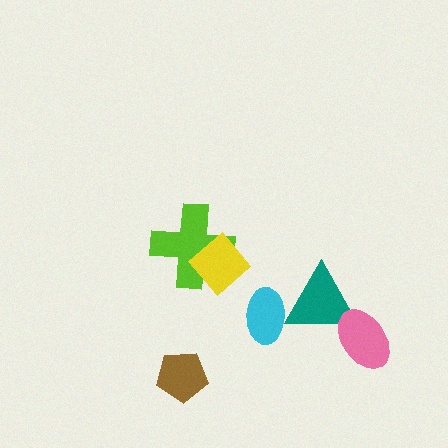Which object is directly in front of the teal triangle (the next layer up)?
The pink ellipse is directly in front of the teal triangle.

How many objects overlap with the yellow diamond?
1 object overlaps with the yellow diamond.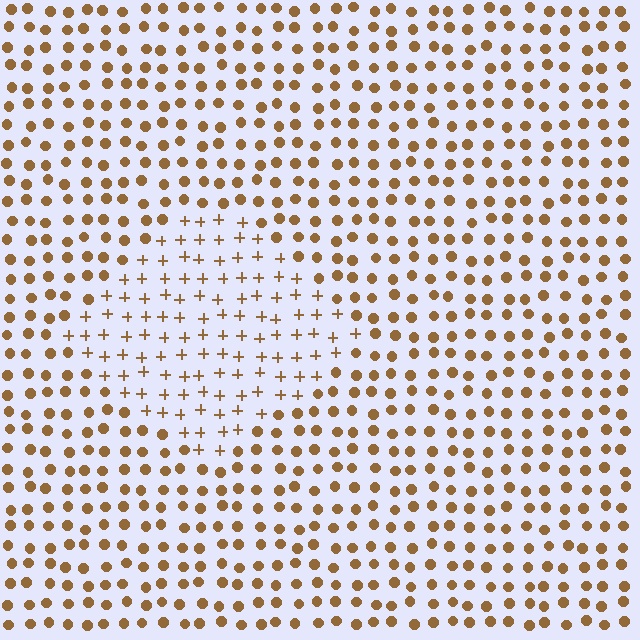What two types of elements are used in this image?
The image uses plus signs inside the diamond region and circles outside it.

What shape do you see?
I see a diamond.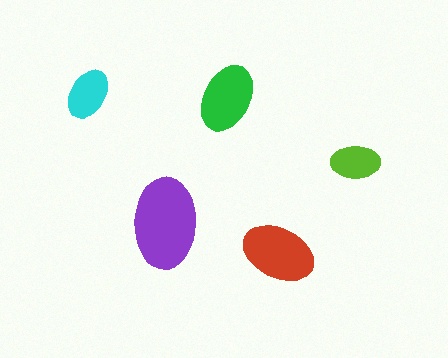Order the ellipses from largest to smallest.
the purple one, the red one, the green one, the cyan one, the lime one.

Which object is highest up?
The cyan ellipse is topmost.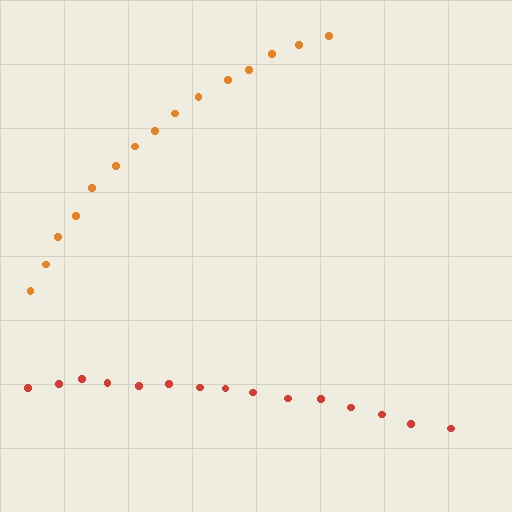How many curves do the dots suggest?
There are 2 distinct paths.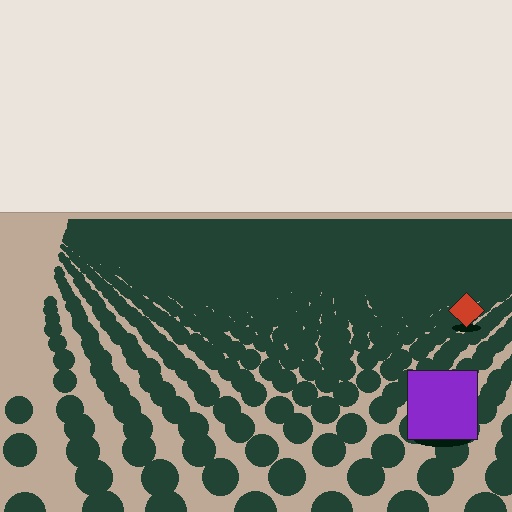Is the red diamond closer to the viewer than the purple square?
No. The purple square is closer — you can tell from the texture gradient: the ground texture is coarser near it.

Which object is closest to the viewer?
The purple square is closest. The texture marks near it are larger and more spread out.